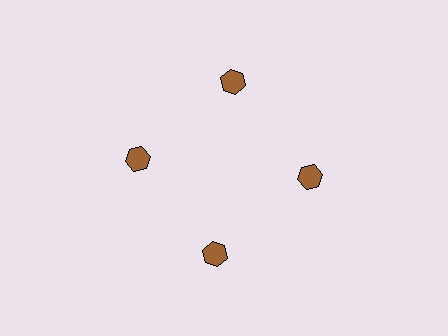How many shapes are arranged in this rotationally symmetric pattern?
There are 4 shapes, arranged in 4 groups of 1.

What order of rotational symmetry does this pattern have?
This pattern has 4-fold rotational symmetry.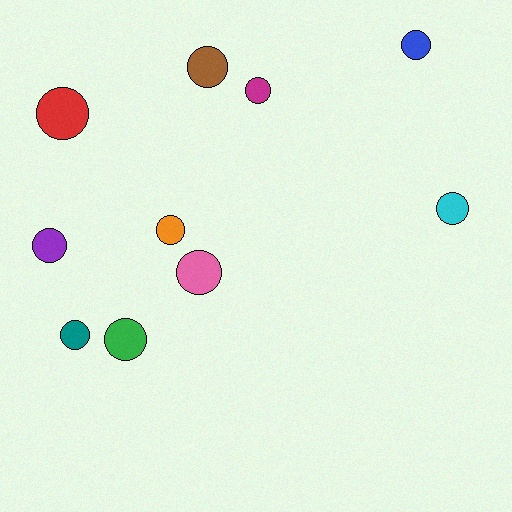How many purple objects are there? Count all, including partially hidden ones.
There is 1 purple object.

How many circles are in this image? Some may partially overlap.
There are 10 circles.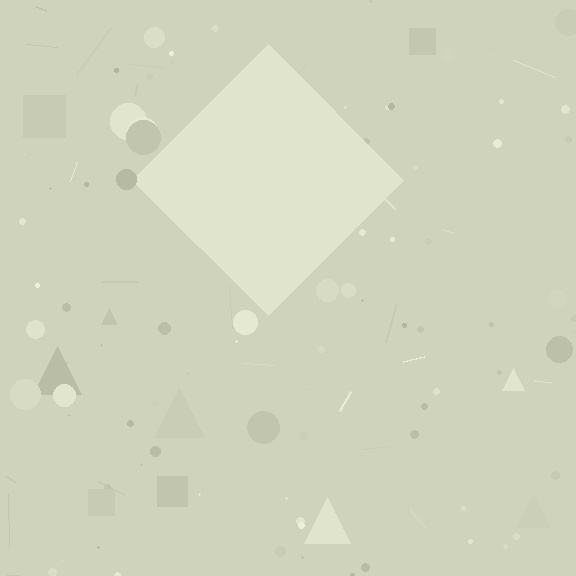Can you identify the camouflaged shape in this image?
The camouflaged shape is a diamond.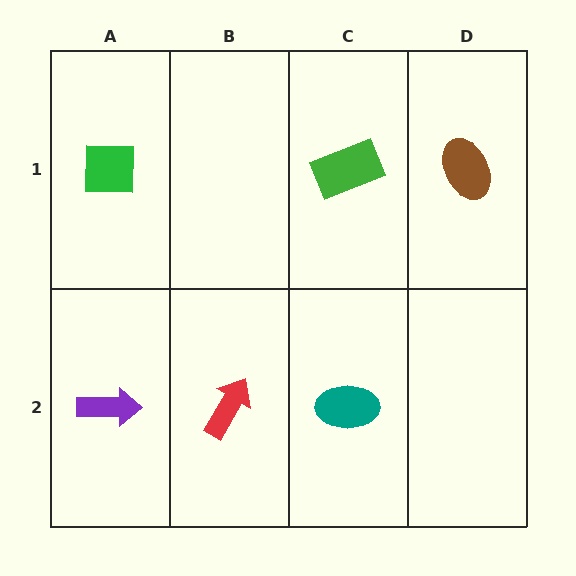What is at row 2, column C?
A teal ellipse.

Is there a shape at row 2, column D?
No, that cell is empty.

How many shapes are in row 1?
3 shapes.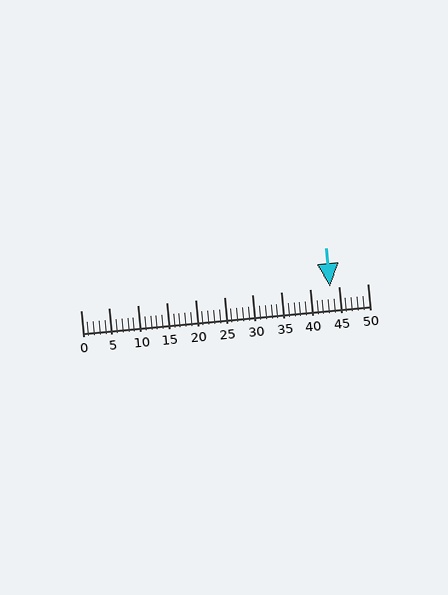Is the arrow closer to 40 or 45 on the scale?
The arrow is closer to 45.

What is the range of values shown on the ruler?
The ruler shows values from 0 to 50.